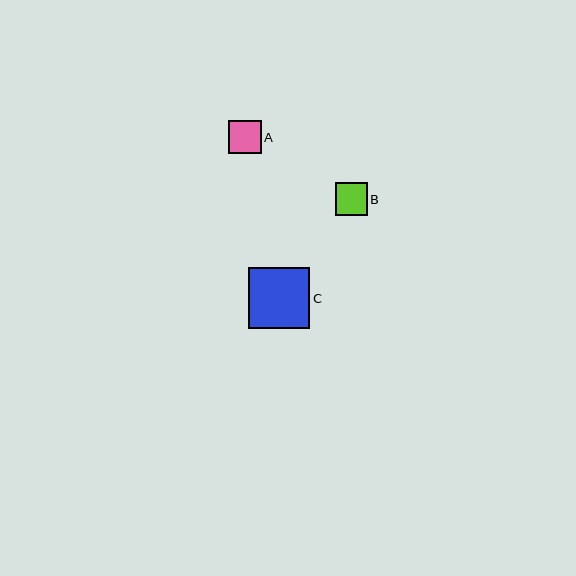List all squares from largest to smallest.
From largest to smallest: C, A, B.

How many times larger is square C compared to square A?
Square C is approximately 1.8 times the size of square A.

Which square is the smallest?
Square B is the smallest with a size of approximately 32 pixels.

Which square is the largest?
Square C is the largest with a size of approximately 61 pixels.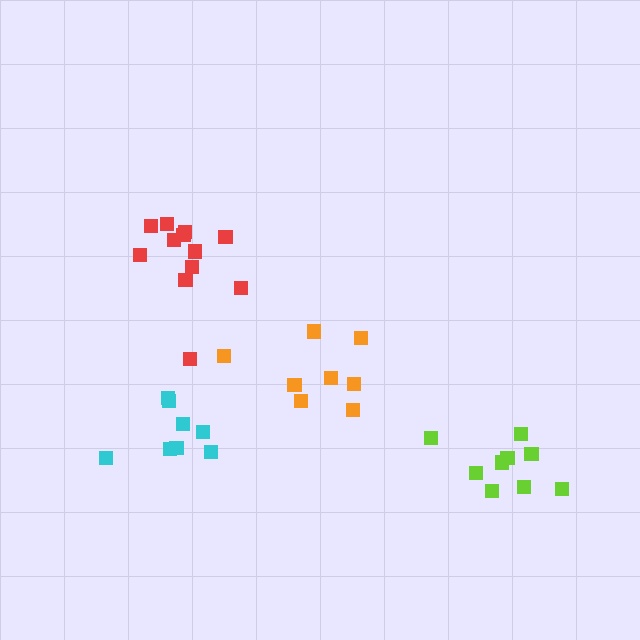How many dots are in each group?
Group 1: 8 dots, Group 2: 13 dots, Group 3: 9 dots, Group 4: 8 dots (38 total).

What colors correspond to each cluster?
The clusters are colored: cyan, red, lime, orange.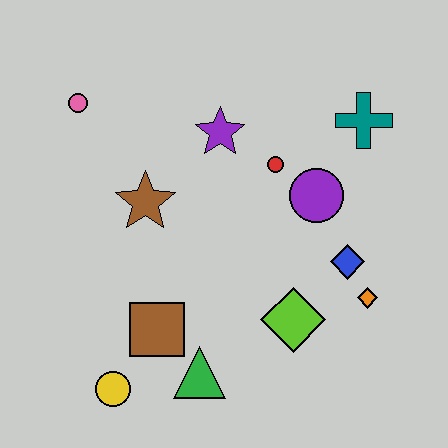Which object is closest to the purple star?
The red circle is closest to the purple star.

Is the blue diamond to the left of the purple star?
No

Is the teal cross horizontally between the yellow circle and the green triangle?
No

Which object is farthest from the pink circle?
The orange diamond is farthest from the pink circle.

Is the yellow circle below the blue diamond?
Yes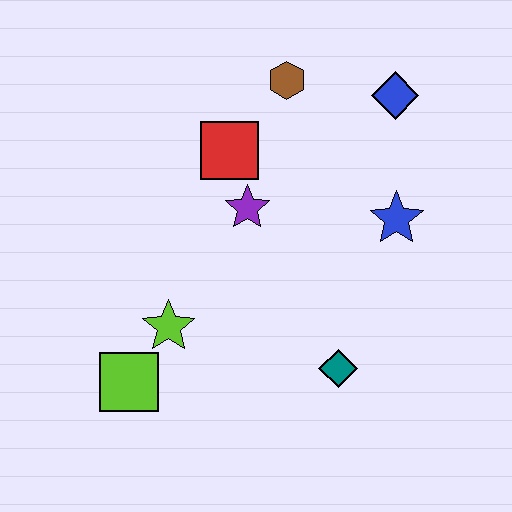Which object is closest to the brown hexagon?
The red square is closest to the brown hexagon.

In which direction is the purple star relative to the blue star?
The purple star is to the left of the blue star.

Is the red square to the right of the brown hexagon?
No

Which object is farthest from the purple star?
The lime square is farthest from the purple star.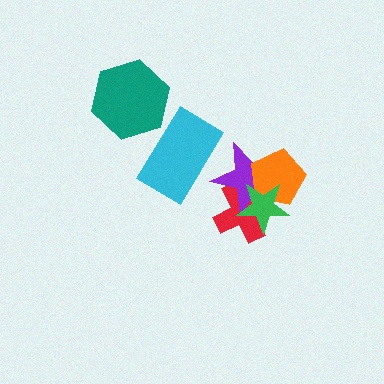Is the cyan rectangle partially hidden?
No, no other shape covers it.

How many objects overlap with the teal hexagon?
0 objects overlap with the teal hexagon.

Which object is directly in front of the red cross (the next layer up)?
The purple star is directly in front of the red cross.